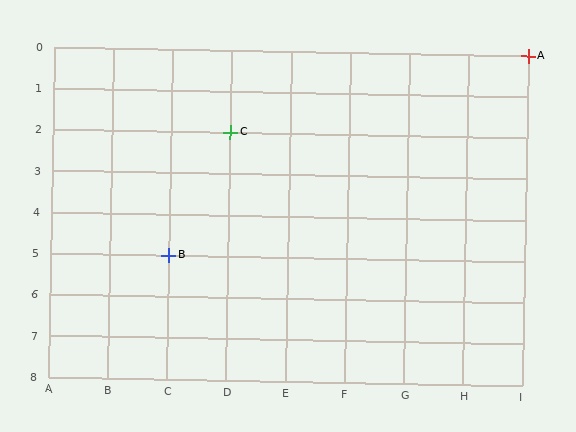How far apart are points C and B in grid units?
Points C and B are 1 column and 3 rows apart (about 3.2 grid units diagonally).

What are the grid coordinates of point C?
Point C is at grid coordinates (D, 2).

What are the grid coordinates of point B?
Point B is at grid coordinates (C, 5).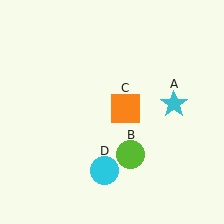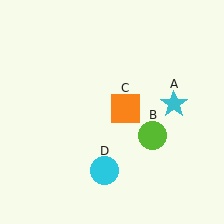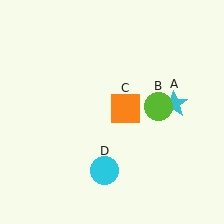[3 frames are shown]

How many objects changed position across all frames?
1 object changed position: lime circle (object B).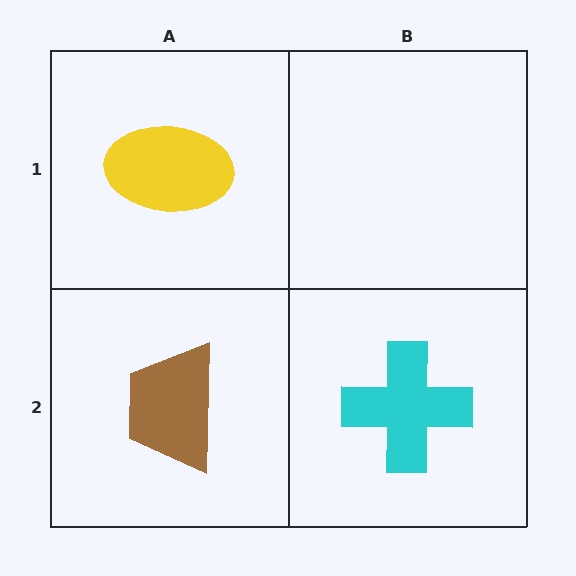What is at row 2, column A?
A brown trapezoid.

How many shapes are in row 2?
2 shapes.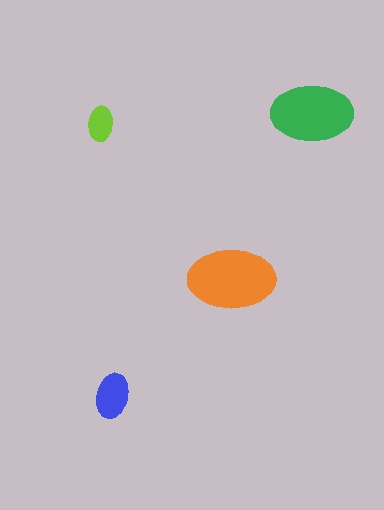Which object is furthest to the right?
The green ellipse is rightmost.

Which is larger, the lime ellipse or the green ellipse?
The green one.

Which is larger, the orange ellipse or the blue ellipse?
The orange one.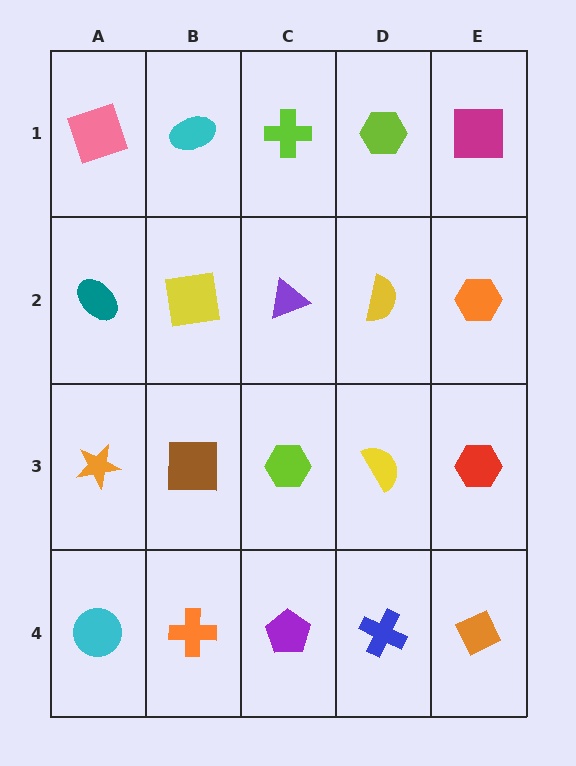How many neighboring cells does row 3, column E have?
3.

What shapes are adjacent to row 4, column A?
An orange star (row 3, column A), an orange cross (row 4, column B).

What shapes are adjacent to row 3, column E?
An orange hexagon (row 2, column E), an orange diamond (row 4, column E), a yellow semicircle (row 3, column D).